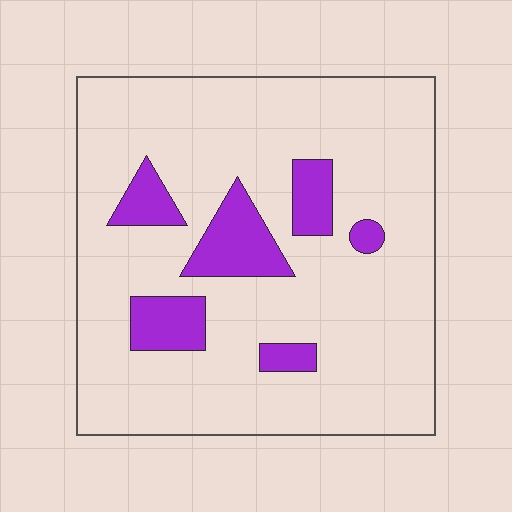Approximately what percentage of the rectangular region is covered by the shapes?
Approximately 15%.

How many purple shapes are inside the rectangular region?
6.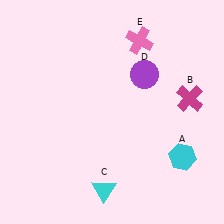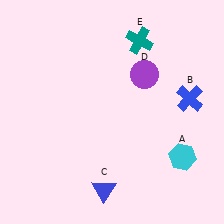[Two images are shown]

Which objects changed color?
B changed from magenta to blue. C changed from cyan to blue. E changed from pink to teal.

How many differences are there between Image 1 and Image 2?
There are 3 differences between the two images.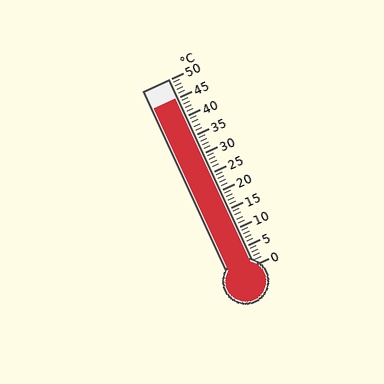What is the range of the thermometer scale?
The thermometer scale ranges from 0°C to 50°C.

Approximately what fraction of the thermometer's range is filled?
The thermometer is filled to approximately 90% of its range.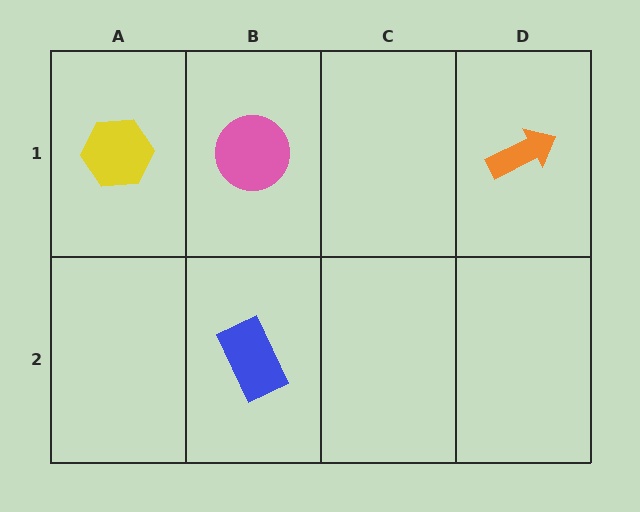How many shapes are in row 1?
3 shapes.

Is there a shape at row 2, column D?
No, that cell is empty.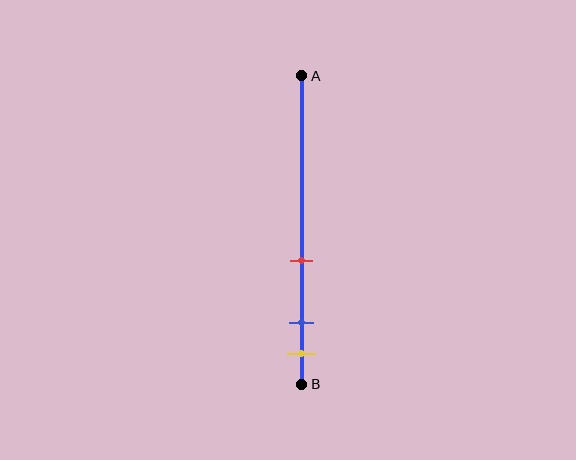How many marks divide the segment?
There are 3 marks dividing the segment.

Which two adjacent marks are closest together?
The blue and yellow marks are the closest adjacent pair.